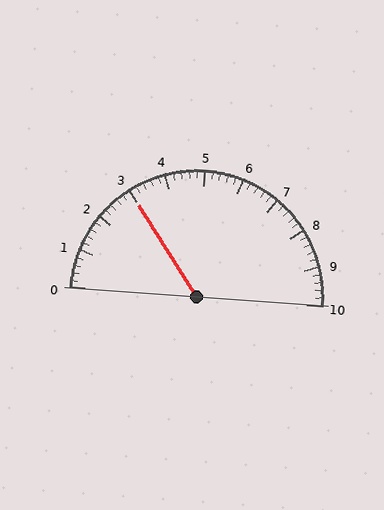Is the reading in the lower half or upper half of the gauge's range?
The reading is in the lower half of the range (0 to 10).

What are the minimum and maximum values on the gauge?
The gauge ranges from 0 to 10.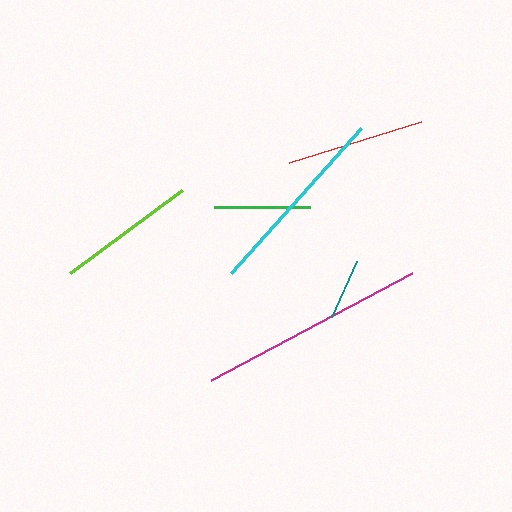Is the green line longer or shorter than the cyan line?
The cyan line is longer than the green line.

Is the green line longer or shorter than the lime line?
The lime line is longer than the green line.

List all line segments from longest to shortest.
From longest to shortest: magenta, cyan, lime, red, green, teal.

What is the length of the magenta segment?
The magenta segment is approximately 227 pixels long.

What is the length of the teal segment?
The teal segment is approximately 62 pixels long.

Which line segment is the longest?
The magenta line is the longest at approximately 227 pixels.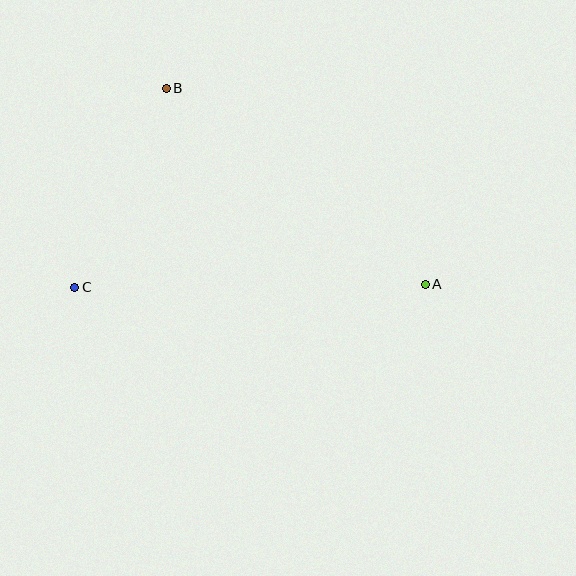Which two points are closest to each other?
Points B and C are closest to each other.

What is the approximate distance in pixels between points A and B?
The distance between A and B is approximately 325 pixels.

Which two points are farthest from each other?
Points A and C are farthest from each other.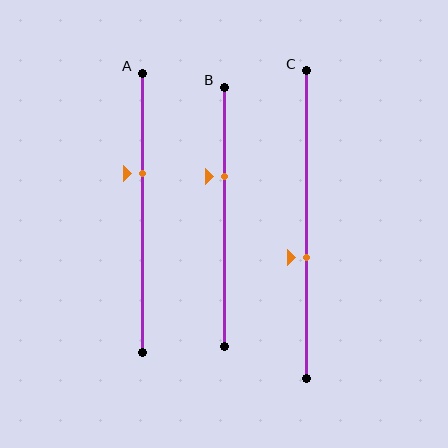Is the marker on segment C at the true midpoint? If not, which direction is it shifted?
No, the marker on segment C is shifted downward by about 11% of the segment length.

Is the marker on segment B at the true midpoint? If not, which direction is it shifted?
No, the marker on segment B is shifted upward by about 16% of the segment length.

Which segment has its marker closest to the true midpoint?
Segment C has its marker closest to the true midpoint.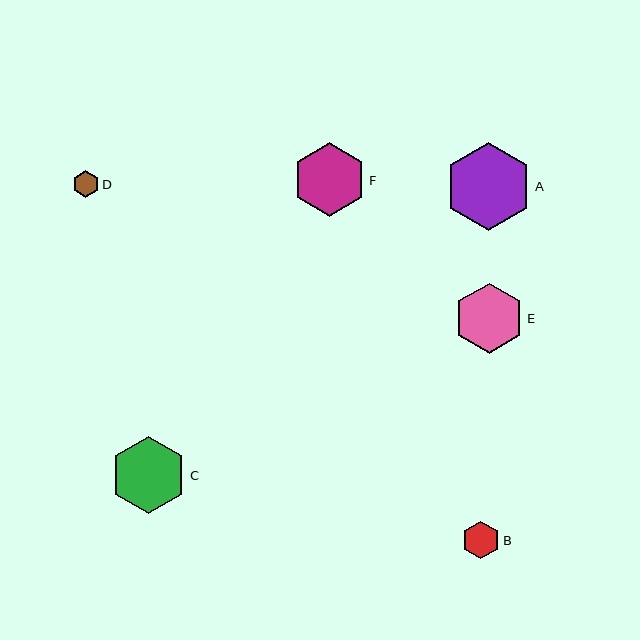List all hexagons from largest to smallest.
From largest to smallest: A, C, F, E, B, D.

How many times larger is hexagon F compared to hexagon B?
Hexagon F is approximately 2.0 times the size of hexagon B.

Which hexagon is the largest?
Hexagon A is the largest with a size of approximately 88 pixels.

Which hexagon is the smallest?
Hexagon D is the smallest with a size of approximately 26 pixels.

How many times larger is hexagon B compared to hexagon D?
Hexagon B is approximately 1.4 times the size of hexagon D.